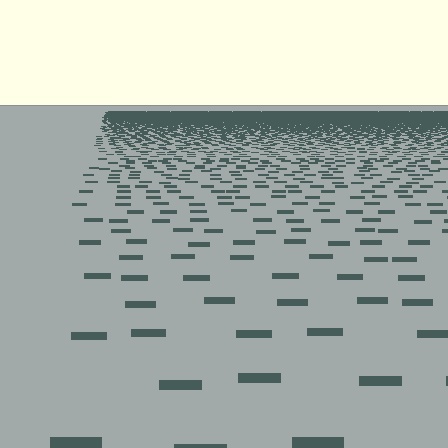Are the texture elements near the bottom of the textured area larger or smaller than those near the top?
Larger. Near the bottom, elements are closer to the viewer and appear at a bigger on-screen size.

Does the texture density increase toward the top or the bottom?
Density increases toward the top.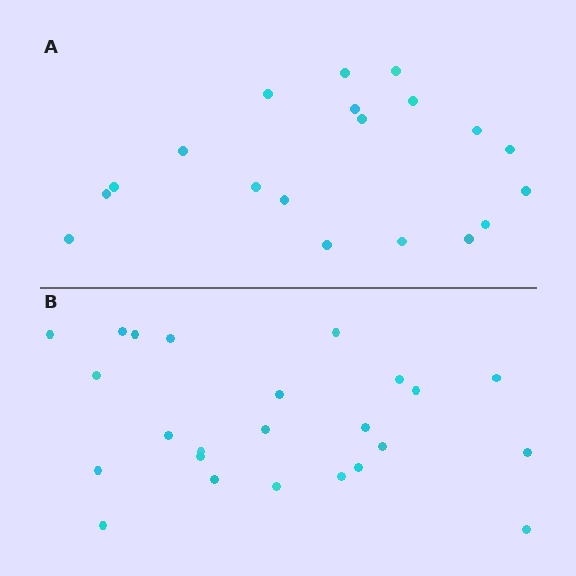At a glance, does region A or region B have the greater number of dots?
Region B (the bottom region) has more dots.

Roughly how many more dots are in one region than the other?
Region B has about 5 more dots than region A.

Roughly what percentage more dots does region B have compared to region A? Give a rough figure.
About 25% more.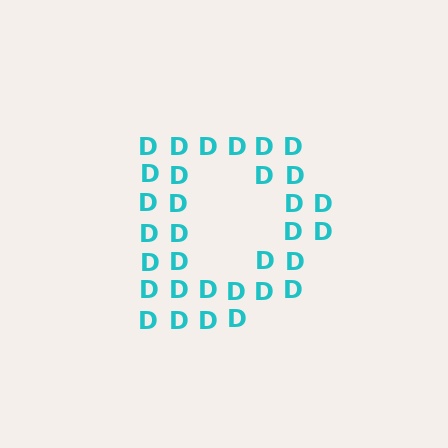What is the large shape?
The large shape is the letter D.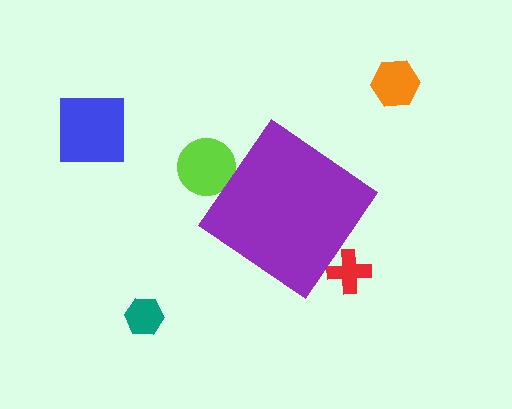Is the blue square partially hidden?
No, the blue square is fully visible.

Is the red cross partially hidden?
Yes, the red cross is partially hidden behind the purple diamond.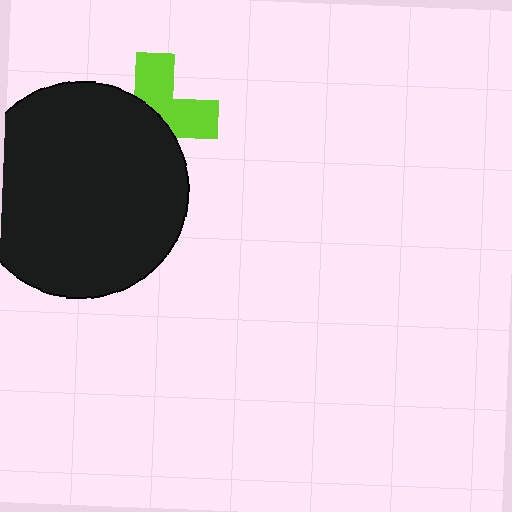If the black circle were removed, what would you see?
You would see the complete lime cross.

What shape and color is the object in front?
The object in front is a black circle.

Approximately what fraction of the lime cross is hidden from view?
Roughly 53% of the lime cross is hidden behind the black circle.